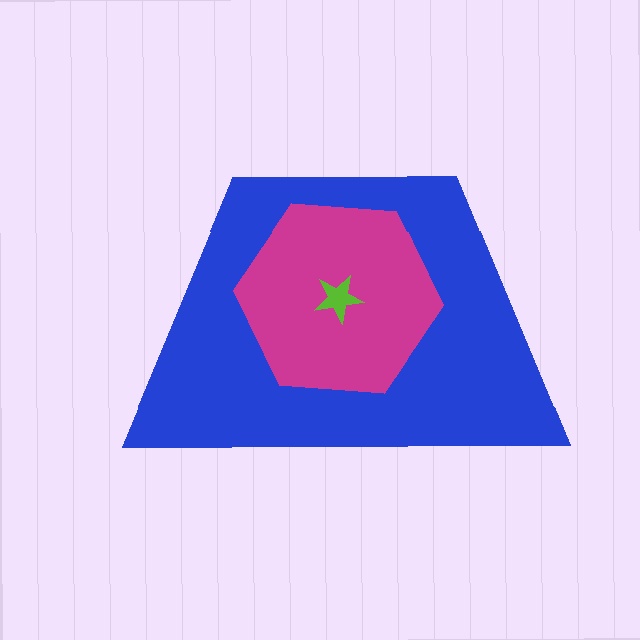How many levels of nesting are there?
3.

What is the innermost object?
The lime star.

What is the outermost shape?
The blue trapezoid.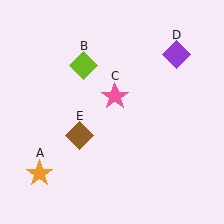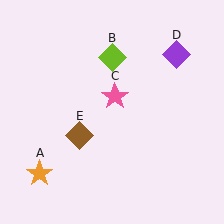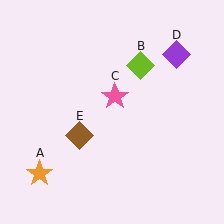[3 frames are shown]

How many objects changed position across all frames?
1 object changed position: lime diamond (object B).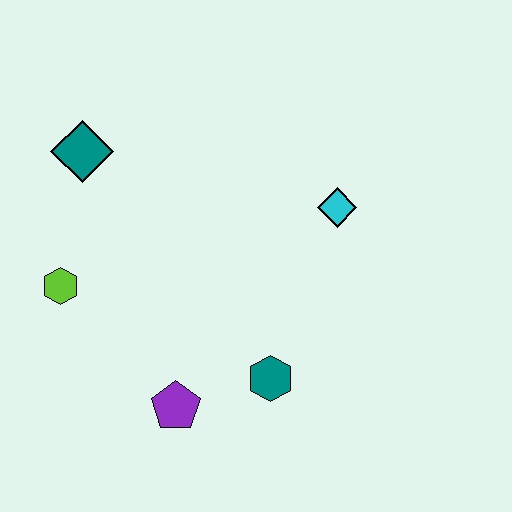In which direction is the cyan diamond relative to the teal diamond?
The cyan diamond is to the right of the teal diamond.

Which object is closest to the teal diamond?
The lime hexagon is closest to the teal diamond.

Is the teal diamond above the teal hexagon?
Yes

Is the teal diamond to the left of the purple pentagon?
Yes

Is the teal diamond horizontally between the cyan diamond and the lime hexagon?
Yes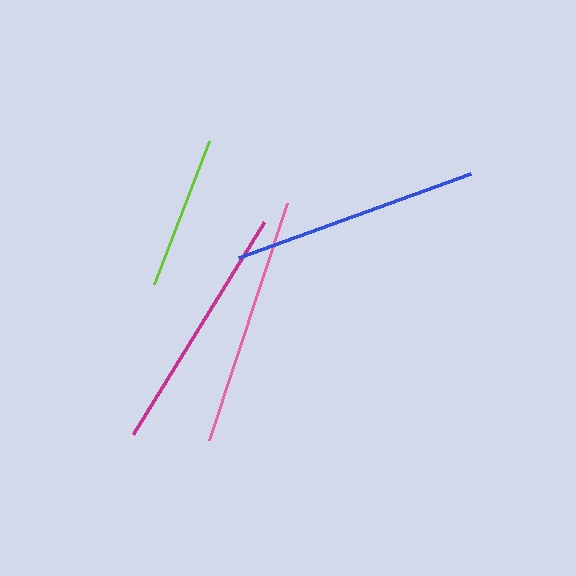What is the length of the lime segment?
The lime segment is approximately 153 pixels long.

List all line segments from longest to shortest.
From longest to shortest: pink, magenta, blue, lime.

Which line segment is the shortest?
The lime line is the shortest at approximately 153 pixels.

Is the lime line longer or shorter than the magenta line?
The magenta line is longer than the lime line.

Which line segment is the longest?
The pink line is the longest at approximately 249 pixels.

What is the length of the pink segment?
The pink segment is approximately 249 pixels long.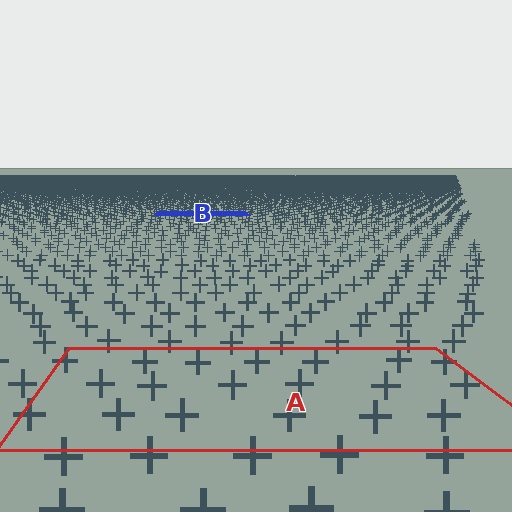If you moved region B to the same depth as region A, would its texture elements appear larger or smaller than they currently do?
They would appear larger. At a closer depth, the same texture elements are projected at a bigger on-screen size.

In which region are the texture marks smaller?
The texture marks are smaller in region B, because it is farther away.